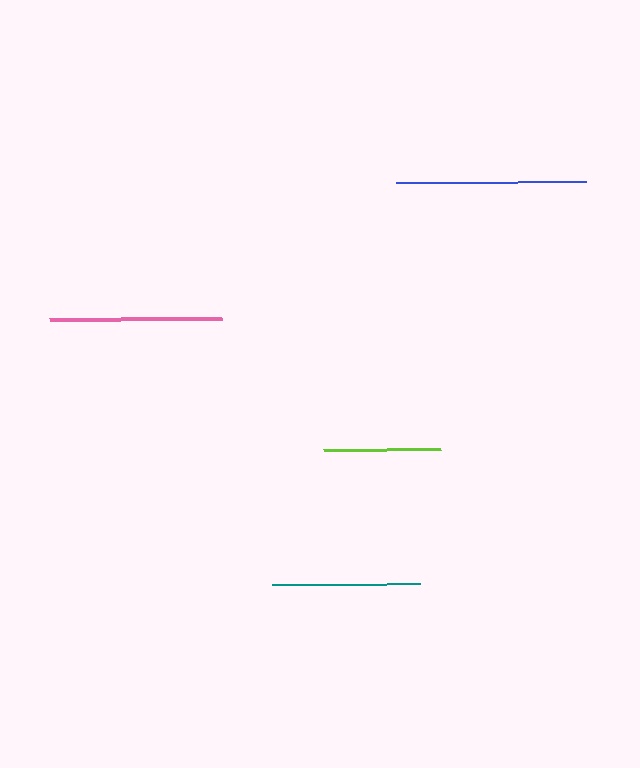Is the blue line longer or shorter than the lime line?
The blue line is longer than the lime line.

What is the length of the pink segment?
The pink segment is approximately 172 pixels long.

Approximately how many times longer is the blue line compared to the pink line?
The blue line is approximately 1.1 times the length of the pink line.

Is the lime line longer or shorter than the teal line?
The teal line is longer than the lime line.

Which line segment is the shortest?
The lime line is the shortest at approximately 118 pixels.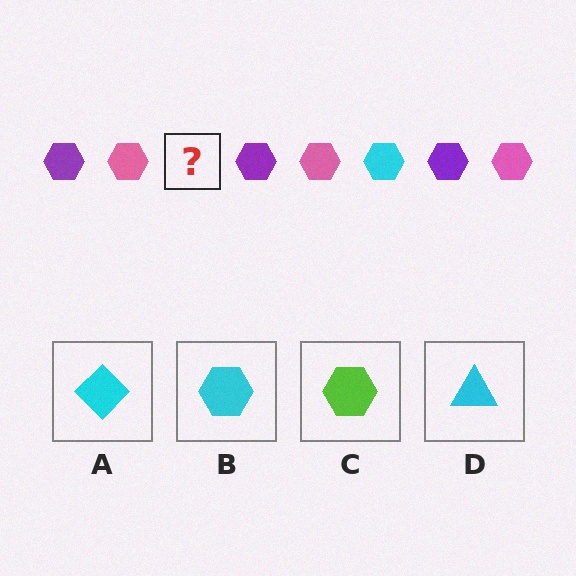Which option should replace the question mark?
Option B.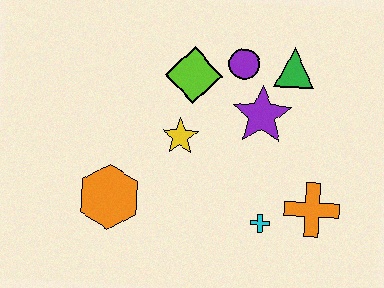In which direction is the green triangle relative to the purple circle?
The green triangle is to the right of the purple circle.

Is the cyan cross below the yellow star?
Yes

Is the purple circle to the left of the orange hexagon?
No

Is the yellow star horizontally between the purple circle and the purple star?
No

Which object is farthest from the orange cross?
The orange hexagon is farthest from the orange cross.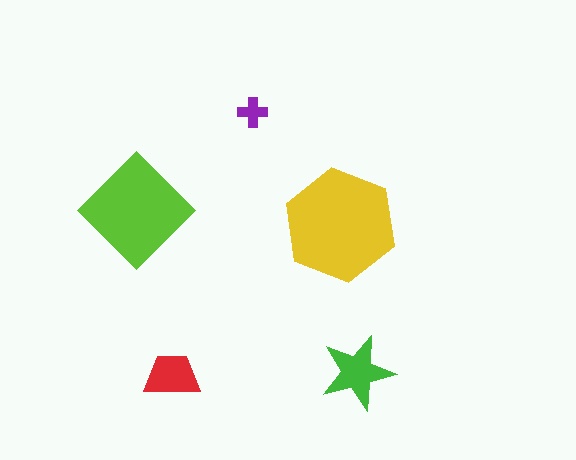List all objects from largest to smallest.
The yellow hexagon, the lime diamond, the green star, the red trapezoid, the purple cross.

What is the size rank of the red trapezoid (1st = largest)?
4th.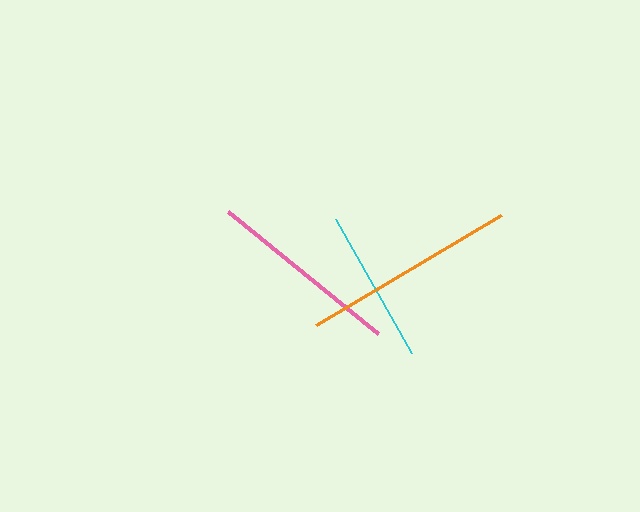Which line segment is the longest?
The orange line is the longest at approximately 216 pixels.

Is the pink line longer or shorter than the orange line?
The orange line is longer than the pink line.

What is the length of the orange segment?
The orange segment is approximately 216 pixels long.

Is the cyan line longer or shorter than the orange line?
The orange line is longer than the cyan line.